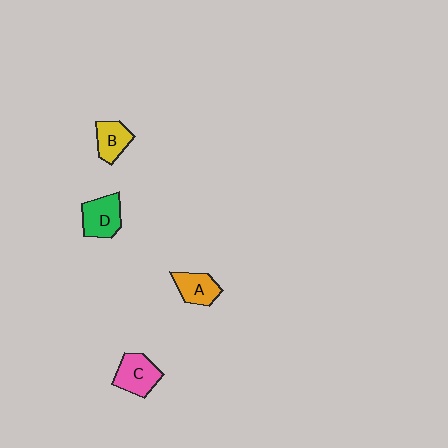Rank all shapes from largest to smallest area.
From largest to smallest: C (pink), D (green), A (orange), B (yellow).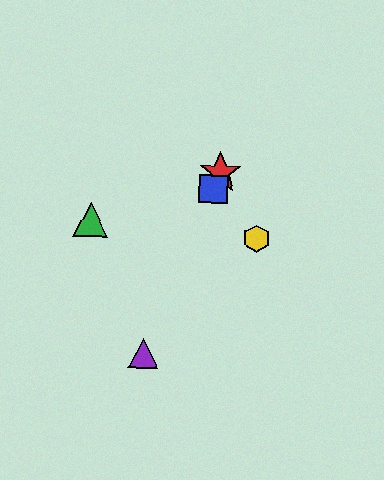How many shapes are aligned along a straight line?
3 shapes (the red star, the blue square, the purple triangle) are aligned along a straight line.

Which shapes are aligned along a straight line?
The red star, the blue square, the purple triangle are aligned along a straight line.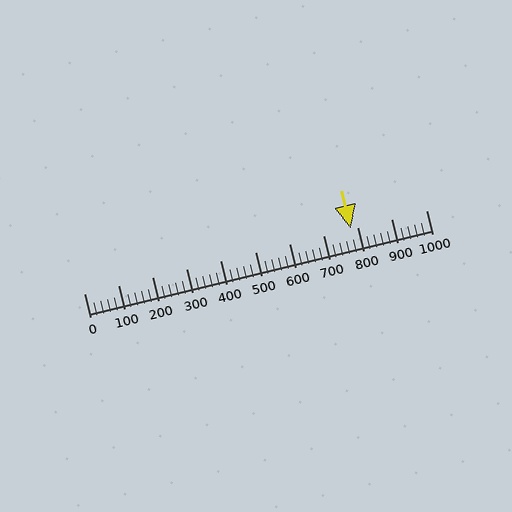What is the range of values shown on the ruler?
The ruler shows values from 0 to 1000.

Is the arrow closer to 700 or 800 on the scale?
The arrow is closer to 800.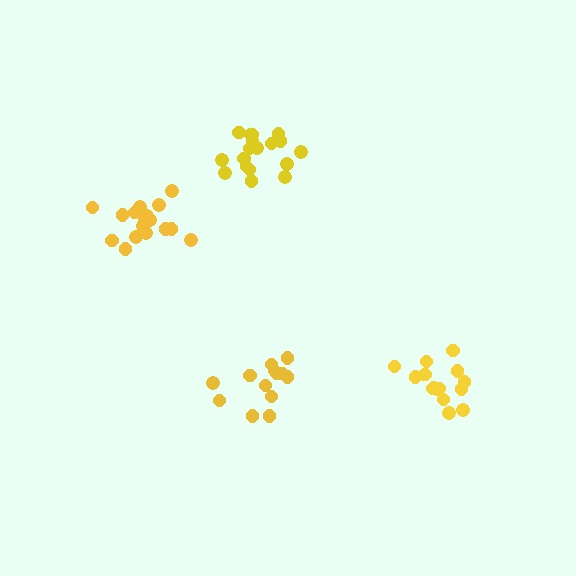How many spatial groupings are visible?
There are 4 spatial groupings.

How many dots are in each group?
Group 1: 18 dots, Group 2: 13 dots, Group 3: 17 dots, Group 4: 15 dots (63 total).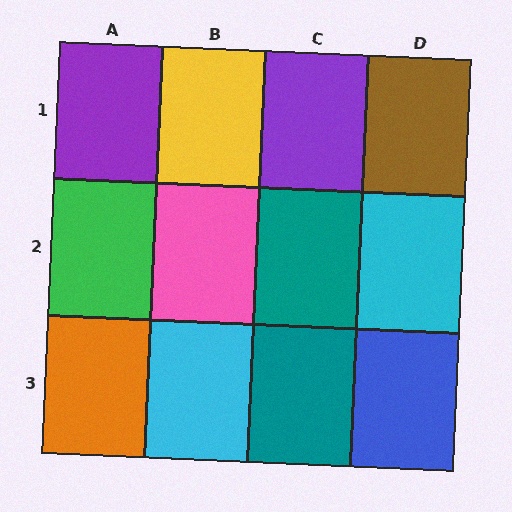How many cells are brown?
1 cell is brown.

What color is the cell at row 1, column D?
Brown.